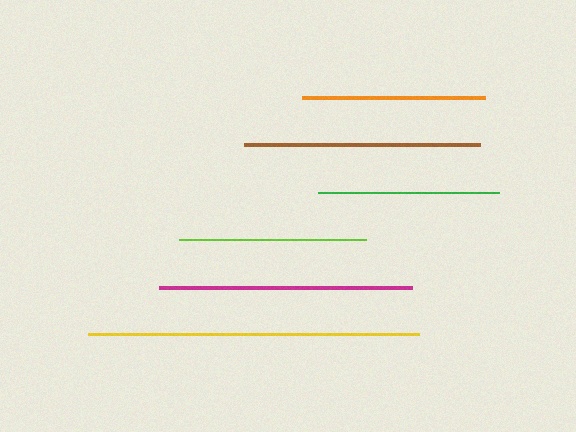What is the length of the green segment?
The green segment is approximately 181 pixels long.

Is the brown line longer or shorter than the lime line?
The brown line is longer than the lime line.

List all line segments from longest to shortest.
From longest to shortest: yellow, magenta, brown, lime, orange, green.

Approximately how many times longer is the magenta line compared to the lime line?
The magenta line is approximately 1.3 times the length of the lime line.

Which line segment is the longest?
The yellow line is the longest at approximately 331 pixels.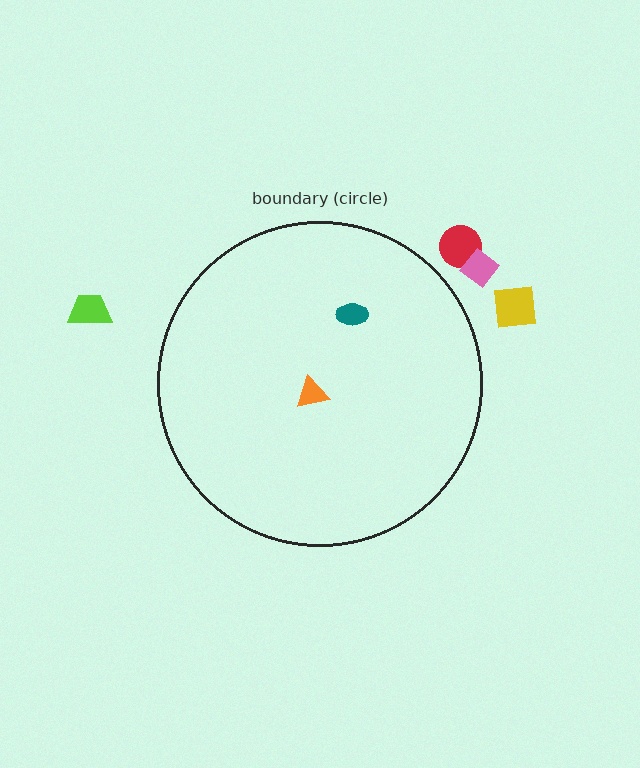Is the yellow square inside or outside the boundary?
Outside.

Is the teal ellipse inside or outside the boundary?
Inside.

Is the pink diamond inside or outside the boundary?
Outside.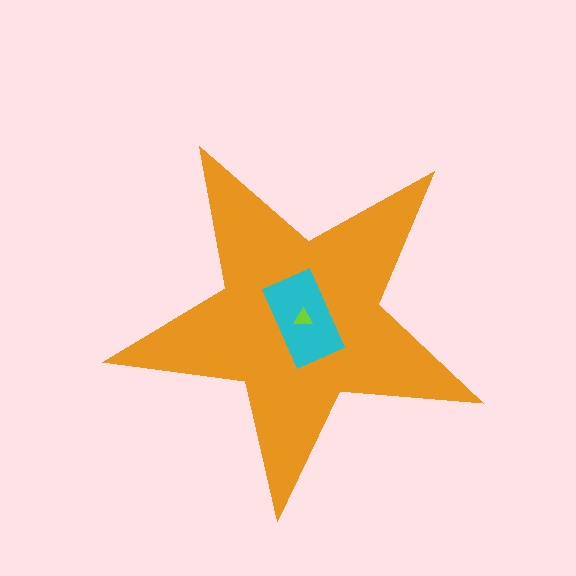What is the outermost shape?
The orange star.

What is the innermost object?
The lime triangle.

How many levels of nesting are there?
3.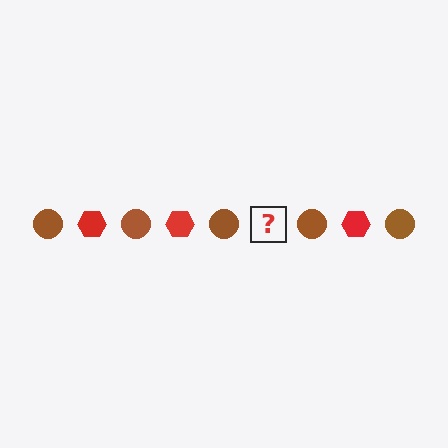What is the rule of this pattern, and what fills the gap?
The rule is that the pattern alternates between brown circle and red hexagon. The gap should be filled with a red hexagon.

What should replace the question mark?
The question mark should be replaced with a red hexagon.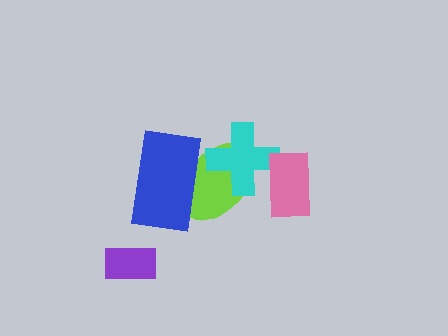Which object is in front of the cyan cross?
The pink rectangle is in front of the cyan cross.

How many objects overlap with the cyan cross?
2 objects overlap with the cyan cross.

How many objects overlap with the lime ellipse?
2 objects overlap with the lime ellipse.